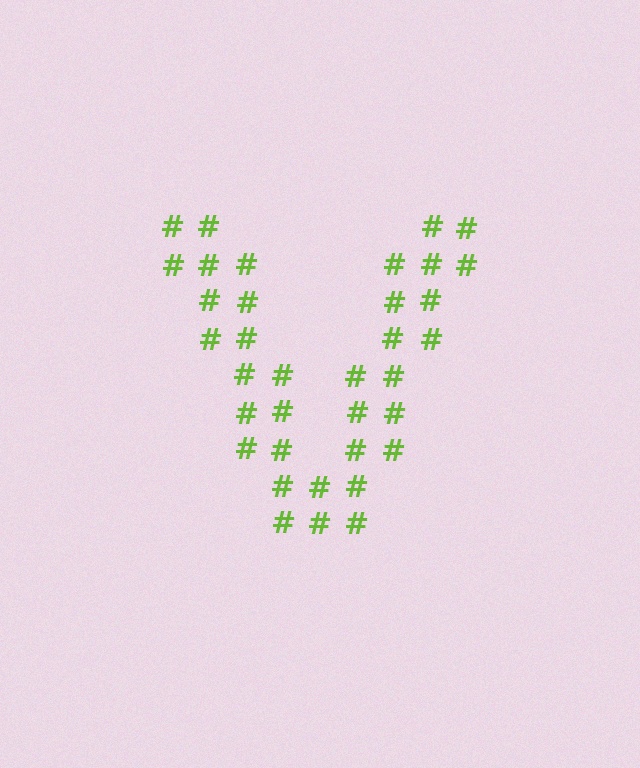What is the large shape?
The large shape is the letter V.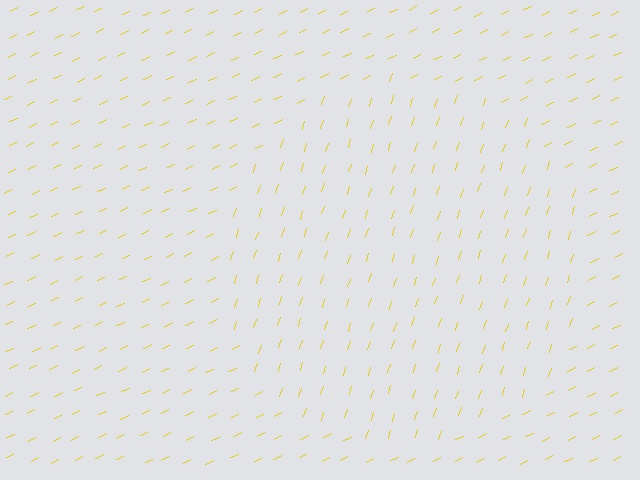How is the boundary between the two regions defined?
The boundary is defined purely by a change in line orientation (approximately 45 degrees difference). All lines are the same color and thickness.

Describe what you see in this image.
The image is filled with small yellow line segments. A circle region in the image has lines oriented differently from the surrounding lines, creating a visible texture boundary.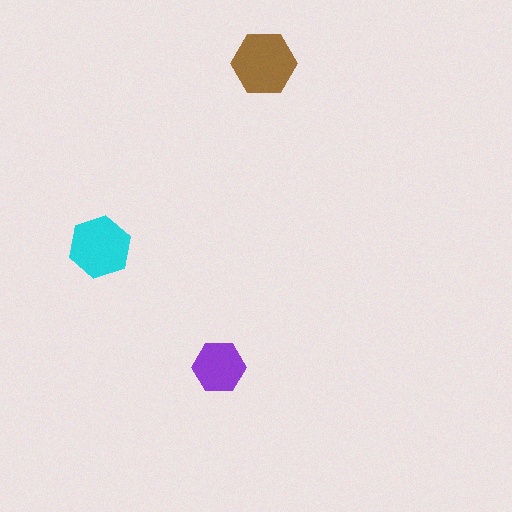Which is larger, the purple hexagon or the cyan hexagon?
The cyan one.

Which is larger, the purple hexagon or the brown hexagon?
The brown one.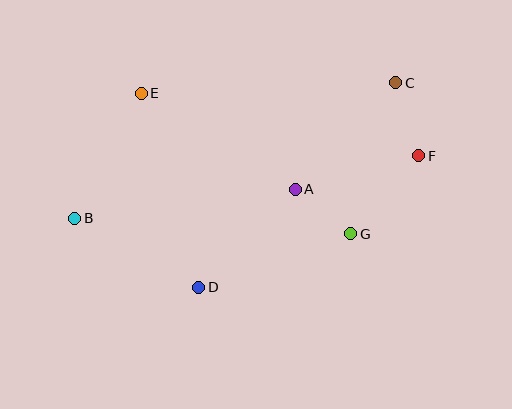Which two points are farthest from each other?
Points B and F are farthest from each other.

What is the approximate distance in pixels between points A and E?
The distance between A and E is approximately 182 pixels.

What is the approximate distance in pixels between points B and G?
The distance between B and G is approximately 276 pixels.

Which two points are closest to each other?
Points A and G are closest to each other.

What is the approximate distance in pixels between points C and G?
The distance between C and G is approximately 157 pixels.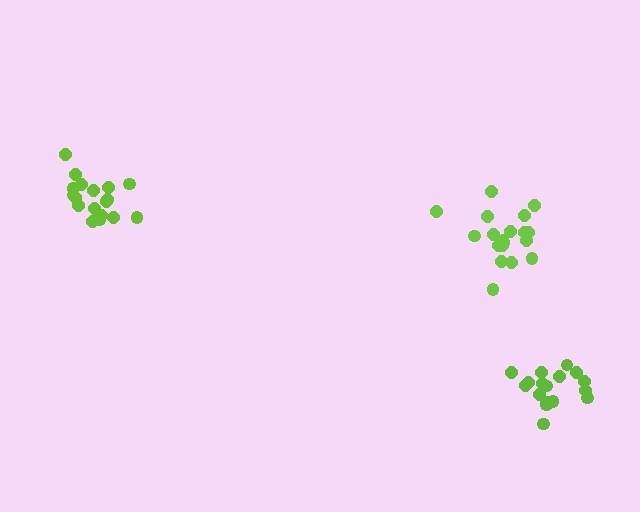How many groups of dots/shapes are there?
There are 3 groups.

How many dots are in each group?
Group 1: 18 dots, Group 2: 20 dots, Group 3: 17 dots (55 total).